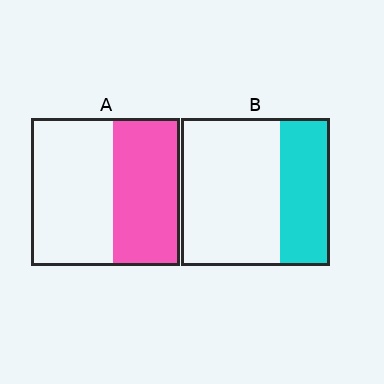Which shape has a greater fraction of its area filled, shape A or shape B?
Shape A.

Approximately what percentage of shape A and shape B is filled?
A is approximately 45% and B is approximately 35%.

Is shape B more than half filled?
No.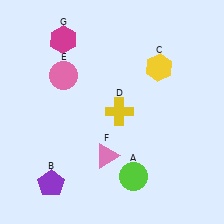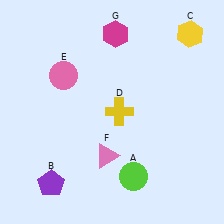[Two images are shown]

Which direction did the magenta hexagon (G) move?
The magenta hexagon (G) moved right.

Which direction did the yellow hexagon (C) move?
The yellow hexagon (C) moved up.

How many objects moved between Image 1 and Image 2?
2 objects moved between the two images.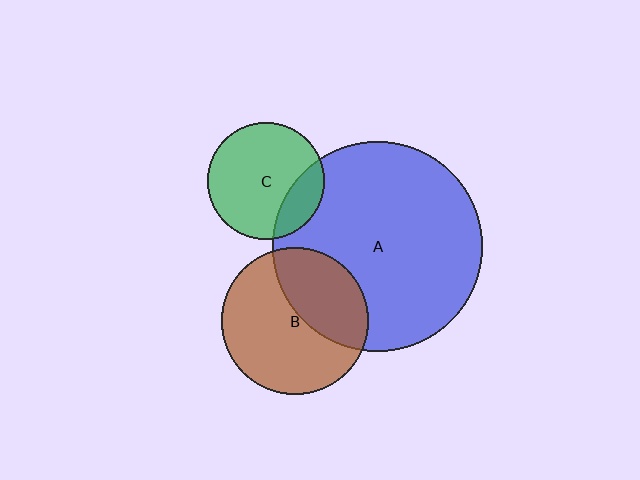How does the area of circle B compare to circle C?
Approximately 1.6 times.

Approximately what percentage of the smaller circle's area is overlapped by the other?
Approximately 20%.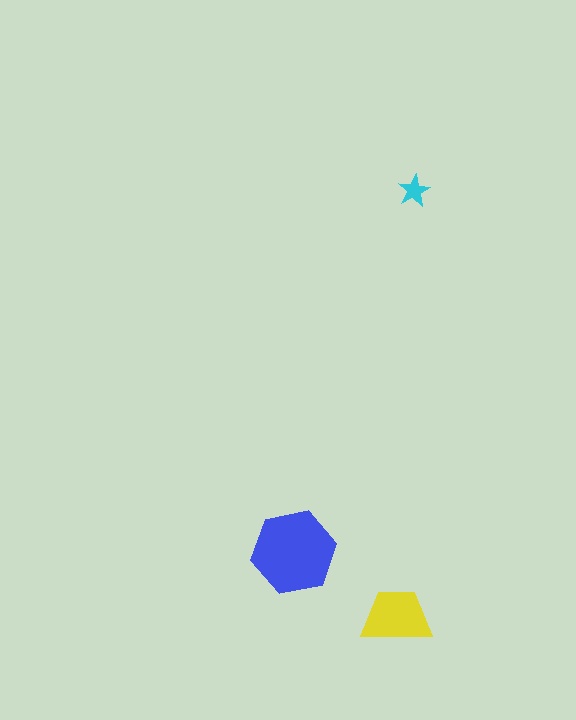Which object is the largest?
The blue hexagon.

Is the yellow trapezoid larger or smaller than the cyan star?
Larger.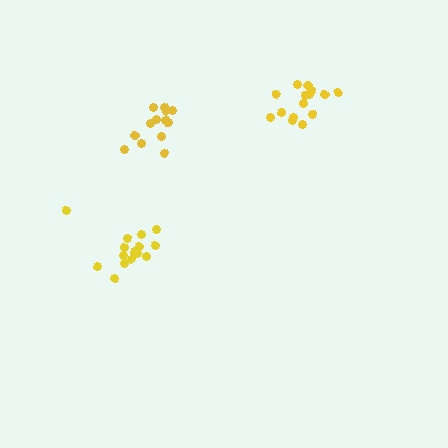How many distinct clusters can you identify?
There are 3 distinct clusters.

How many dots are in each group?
Group 1: 13 dots, Group 2: 15 dots, Group 3: 15 dots (43 total).